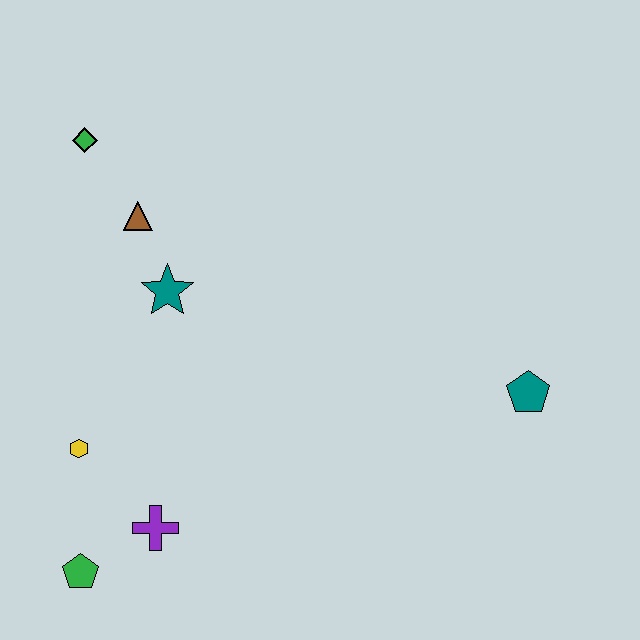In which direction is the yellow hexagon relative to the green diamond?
The yellow hexagon is below the green diamond.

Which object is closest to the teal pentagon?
The teal star is closest to the teal pentagon.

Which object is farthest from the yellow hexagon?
The teal pentagon is farthest from the yellow hexagon.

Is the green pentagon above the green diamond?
No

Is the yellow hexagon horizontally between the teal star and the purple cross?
No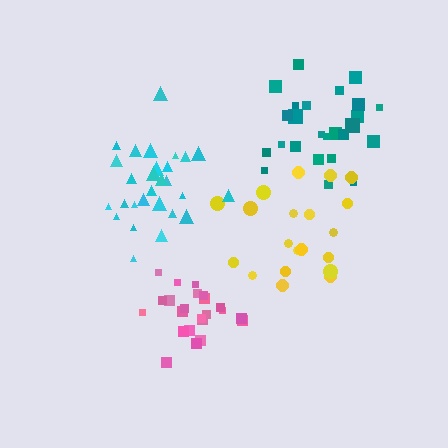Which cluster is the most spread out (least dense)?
Yellow.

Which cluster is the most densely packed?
Pink.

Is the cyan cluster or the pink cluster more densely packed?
Pink.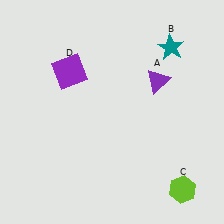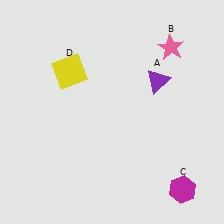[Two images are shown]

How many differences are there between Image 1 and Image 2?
There are 3 differences between the two images.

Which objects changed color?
B changed from teal to pink. C changed from lime to magenta. D changed from purple to yellow.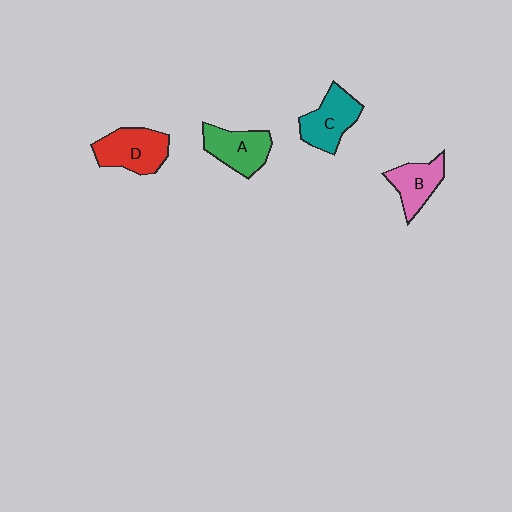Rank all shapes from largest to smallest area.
From largest to smallest: D (red), C (teal), A (green), B (pink).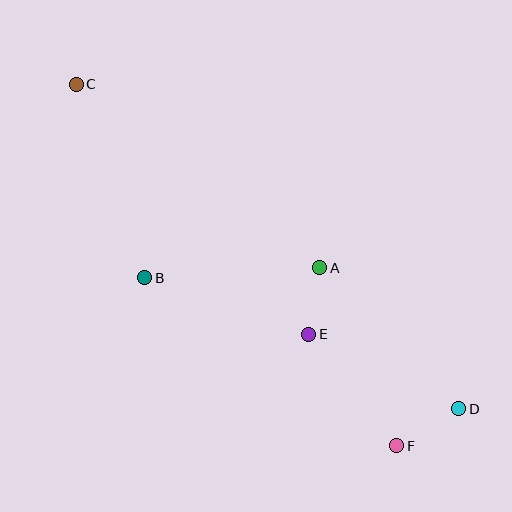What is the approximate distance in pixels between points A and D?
The distance between A and D is approximately 198 pixels.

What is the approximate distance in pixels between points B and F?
The distance between B and F is approximately 303 pixels.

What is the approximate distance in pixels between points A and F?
The distance between A and F is approximately 194 pixels.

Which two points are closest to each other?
Points A and E are closest to each other.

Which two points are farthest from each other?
Points C and D are farthest from each other.